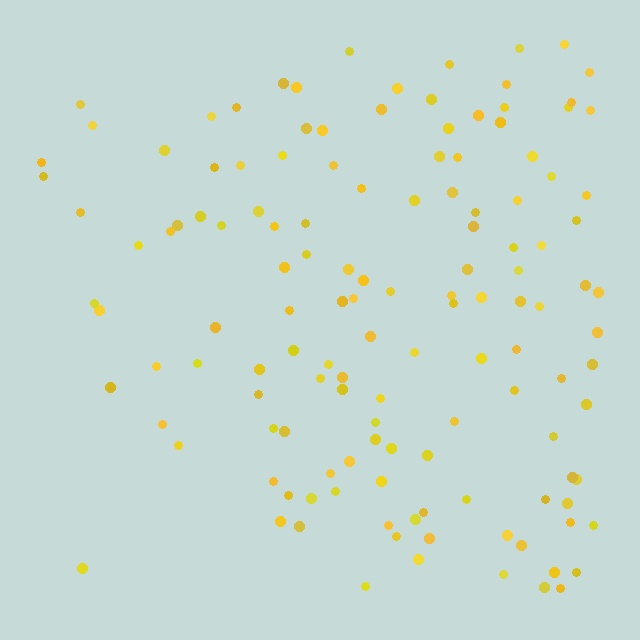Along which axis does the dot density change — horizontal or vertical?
Horizontal.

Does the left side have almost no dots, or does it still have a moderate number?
Still a moderate number, just noticeably fewer than the right.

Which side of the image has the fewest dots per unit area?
The left.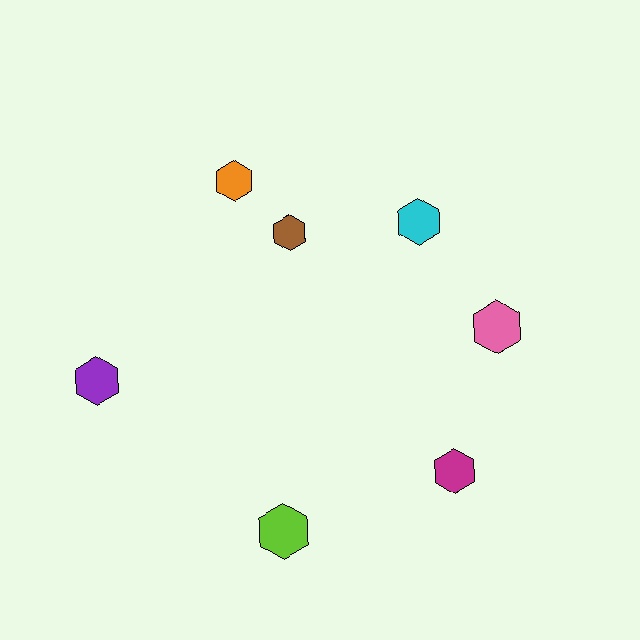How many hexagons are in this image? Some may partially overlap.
There are 7 hexagons.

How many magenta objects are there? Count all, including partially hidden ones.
There is 1 magenta object.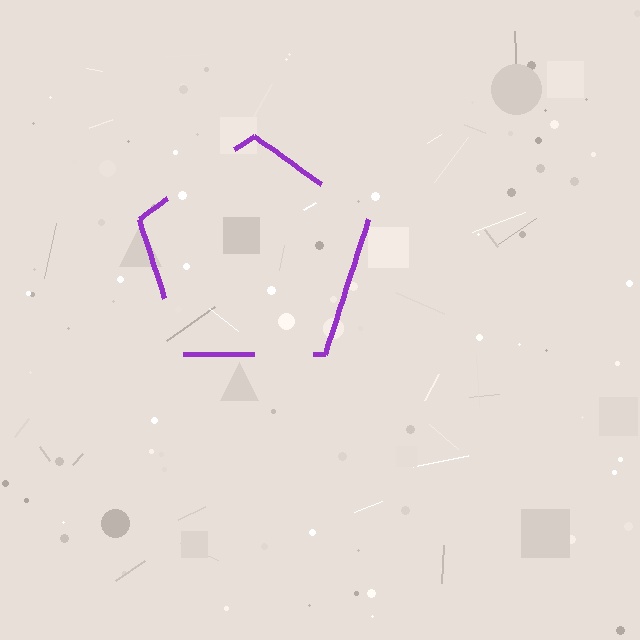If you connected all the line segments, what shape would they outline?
They would outline a pentagon.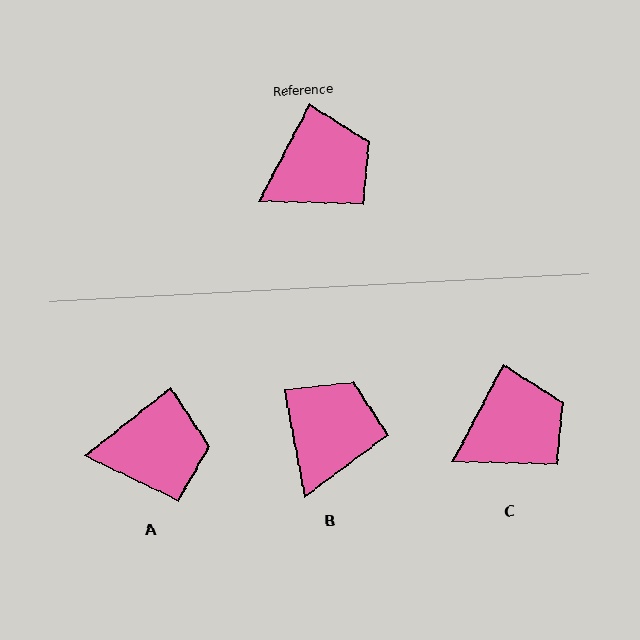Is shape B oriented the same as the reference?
No, it is off by about 38 degrees.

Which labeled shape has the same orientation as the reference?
C.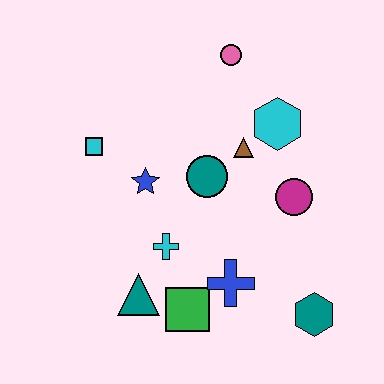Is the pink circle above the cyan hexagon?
Yes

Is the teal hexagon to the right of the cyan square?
Yes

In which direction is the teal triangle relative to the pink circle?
The teal triangle is below the pink circle.